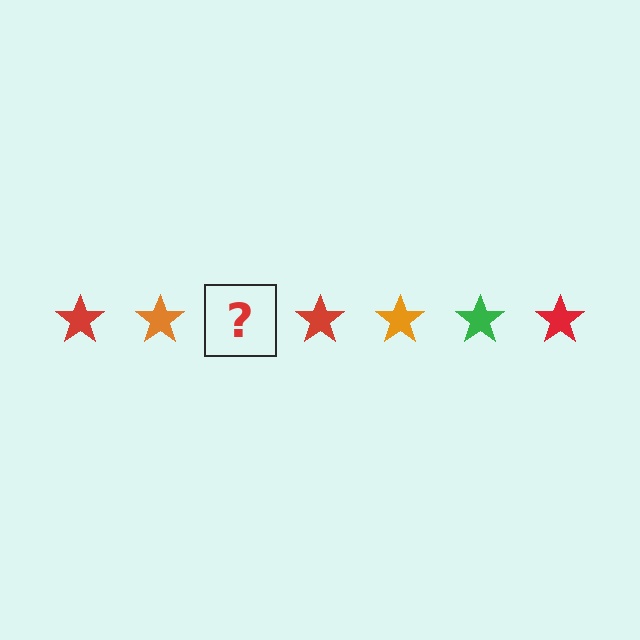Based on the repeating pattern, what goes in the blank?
The blank should be a green star.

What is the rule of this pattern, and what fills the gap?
The rule is that the pattern cycles through red, orange, green stars. The gap should be filled with a green star.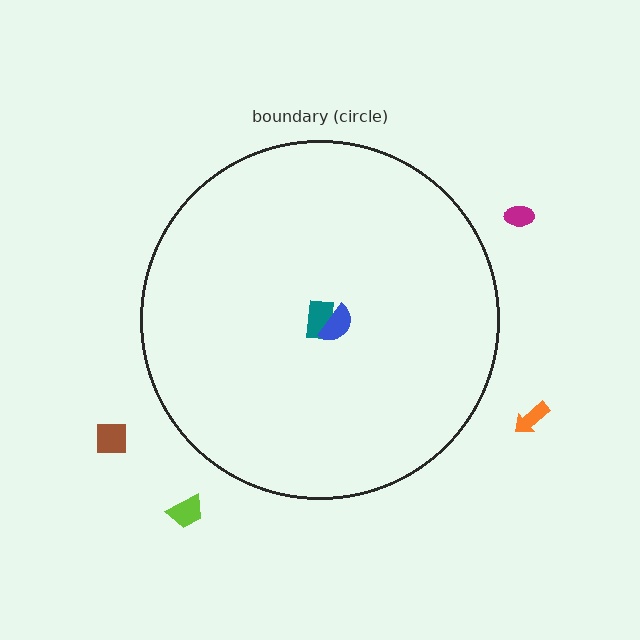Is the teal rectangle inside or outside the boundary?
Inside.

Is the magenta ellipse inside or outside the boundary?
Outside.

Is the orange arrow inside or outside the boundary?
Outside.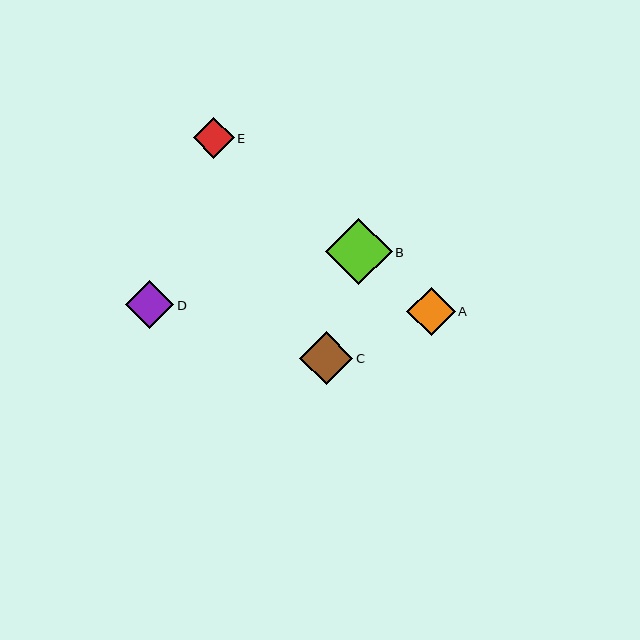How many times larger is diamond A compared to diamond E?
Diamond A is approximately 1.2 times the size of diamond E.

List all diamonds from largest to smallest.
From largest to smallest: B, C, A, D, E.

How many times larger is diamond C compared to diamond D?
Diamond C is approximately 1.1 times the size of diamond D.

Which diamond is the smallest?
Diamond E is the smallest with a size of approximately 41 pixels.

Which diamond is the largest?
Diamond B is the largest with a size of approximately 66 pixels.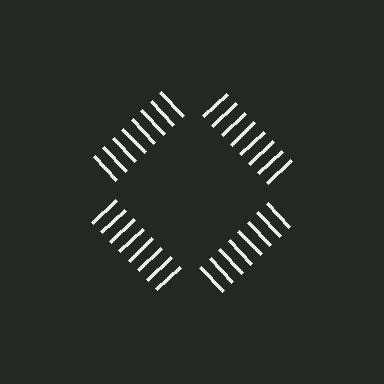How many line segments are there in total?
32 — 8 along each of the 4 edges.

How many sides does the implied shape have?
4 sides — the line-ends trace a square.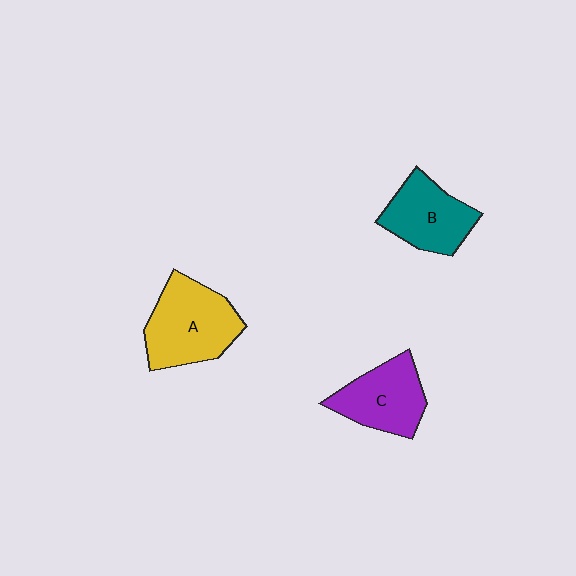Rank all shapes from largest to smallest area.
From largest to smallest: A (yellow), C (purple), B (teal).